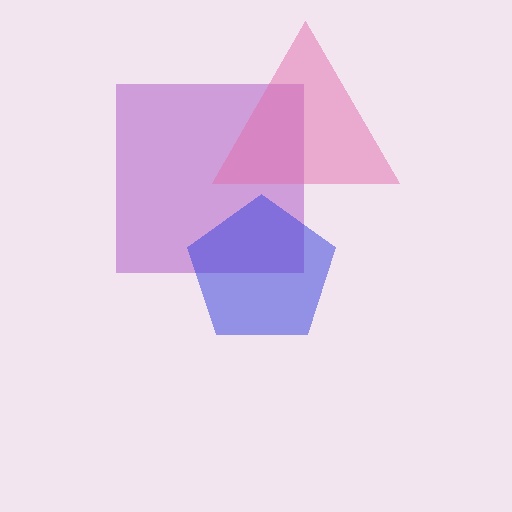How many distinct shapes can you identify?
There are 3 distinct shapes: a purple square, a blue pentagon, a pink triangle.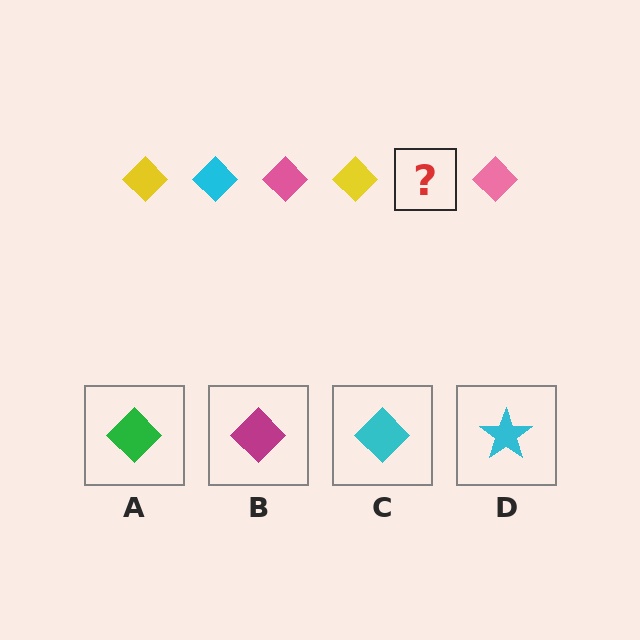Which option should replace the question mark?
Option C.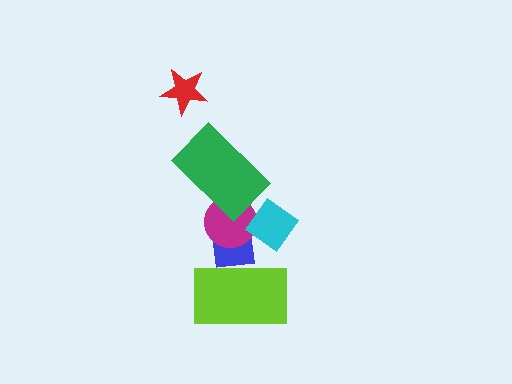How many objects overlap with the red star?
0 objects overlap with the red star.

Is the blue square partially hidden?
Yes, it is partially covered by another shape.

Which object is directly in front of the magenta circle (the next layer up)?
The cyan diamond is directly in front of the magenta circle.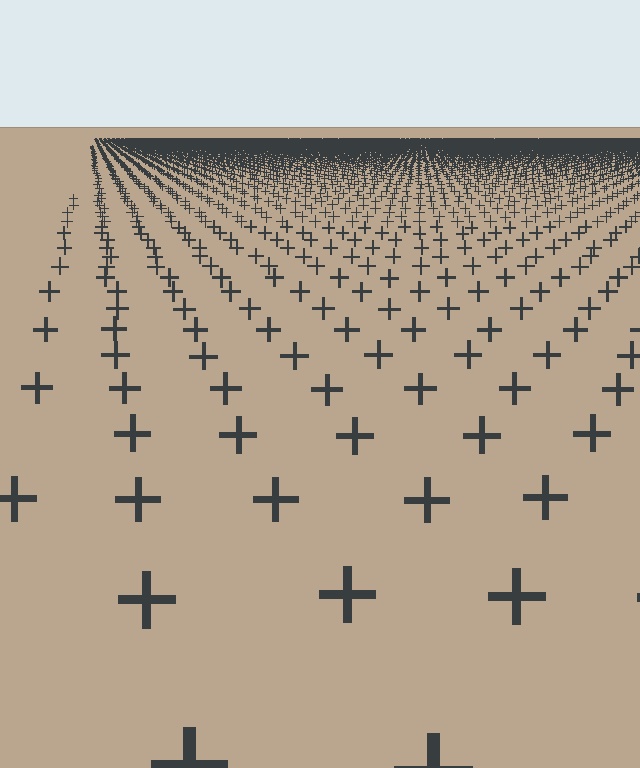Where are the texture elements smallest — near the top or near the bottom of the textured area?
Near the top.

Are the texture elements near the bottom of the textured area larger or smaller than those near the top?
Larger. Near the bottom, elements are closer to the viewer and appear at a bigger on-screen size.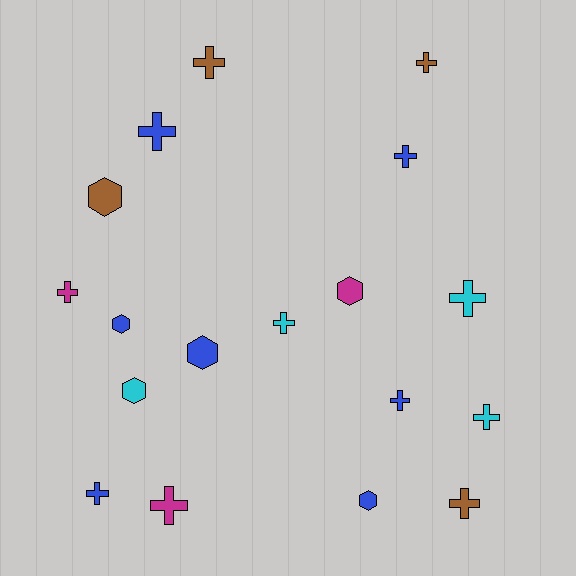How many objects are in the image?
There are 18 objects.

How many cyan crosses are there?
There are 3 cyan crosses.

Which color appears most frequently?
Blue, with 7 objects.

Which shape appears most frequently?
Cross, with 12 objects.